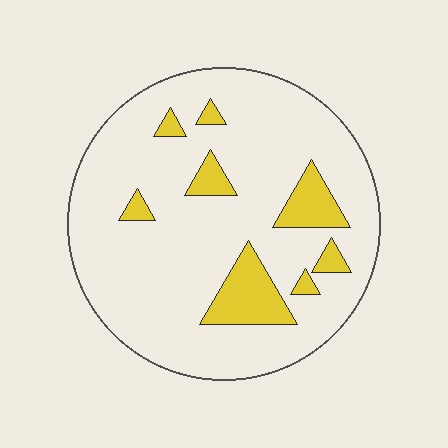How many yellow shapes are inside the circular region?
8.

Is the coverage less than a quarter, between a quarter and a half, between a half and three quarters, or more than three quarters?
Less than a quarter.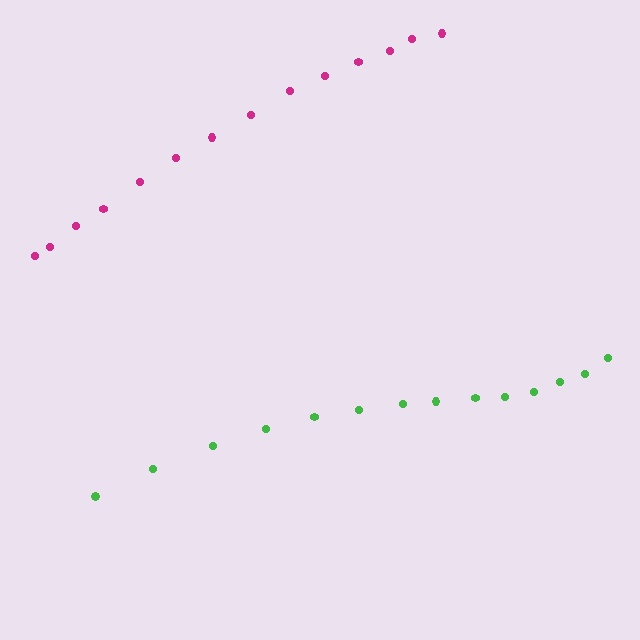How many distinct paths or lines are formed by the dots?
There are 2 distinct paths.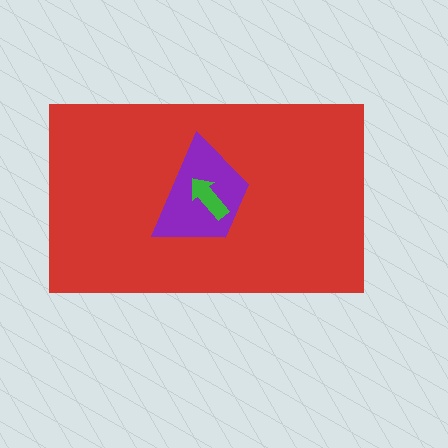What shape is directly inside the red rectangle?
The purple trapezoid.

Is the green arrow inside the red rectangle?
Yes.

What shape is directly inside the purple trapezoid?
The green arrow.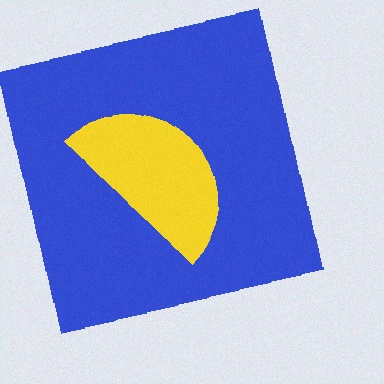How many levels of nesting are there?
2.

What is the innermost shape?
The yellow semicircle.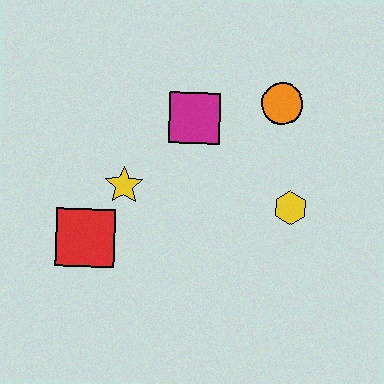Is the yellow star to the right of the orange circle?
No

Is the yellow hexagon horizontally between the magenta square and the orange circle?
No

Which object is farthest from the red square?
The orange circle is farthest from the red square.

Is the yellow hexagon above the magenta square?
No